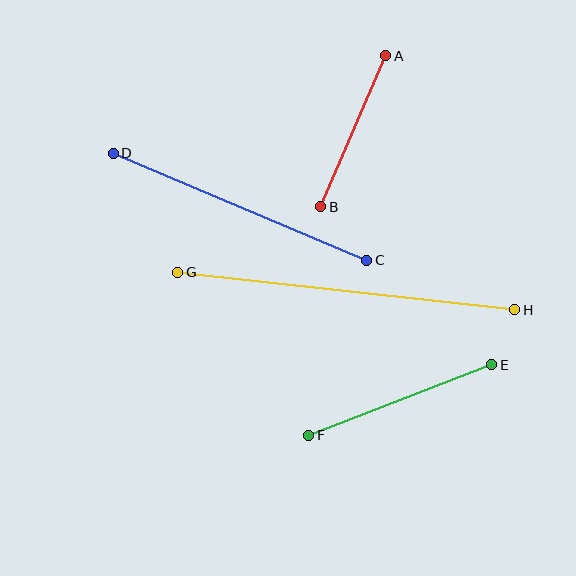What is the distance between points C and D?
The distance is approximately 275 pixels.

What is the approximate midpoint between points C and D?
The midpoint is at approximately (240, 207) pixels.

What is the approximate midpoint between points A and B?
The midpoint is at approximately (353, 131) pixels.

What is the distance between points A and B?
The distance is approximately 164 pixels.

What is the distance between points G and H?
The distance is approximately 339 pixels.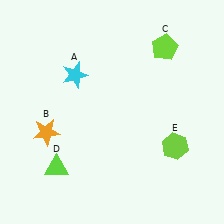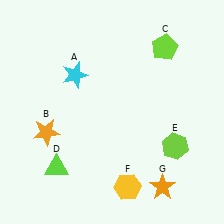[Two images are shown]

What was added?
A yellow hexagon (F), an orange star (G) were added in Image 2.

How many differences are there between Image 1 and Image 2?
There are 2 differences between the two images.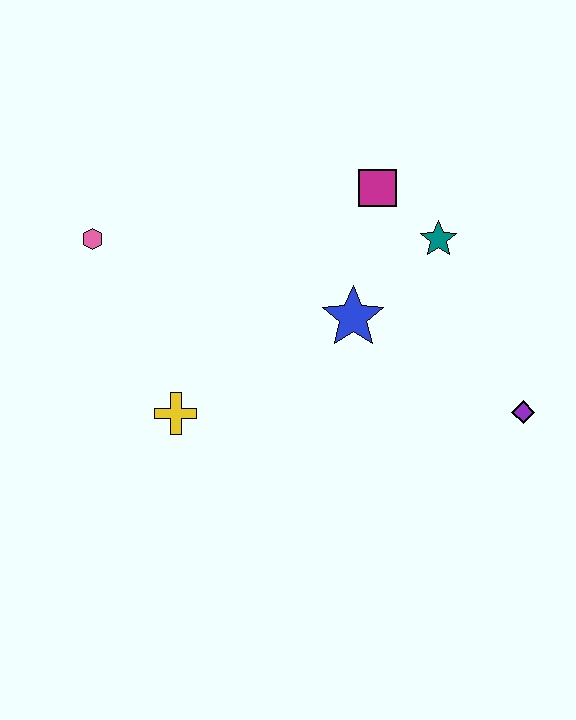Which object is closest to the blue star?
The teal star is closest to the blue star.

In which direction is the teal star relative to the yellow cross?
The teal star is to the right of the yellow cross.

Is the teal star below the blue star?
No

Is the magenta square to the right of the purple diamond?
No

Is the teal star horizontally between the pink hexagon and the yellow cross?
No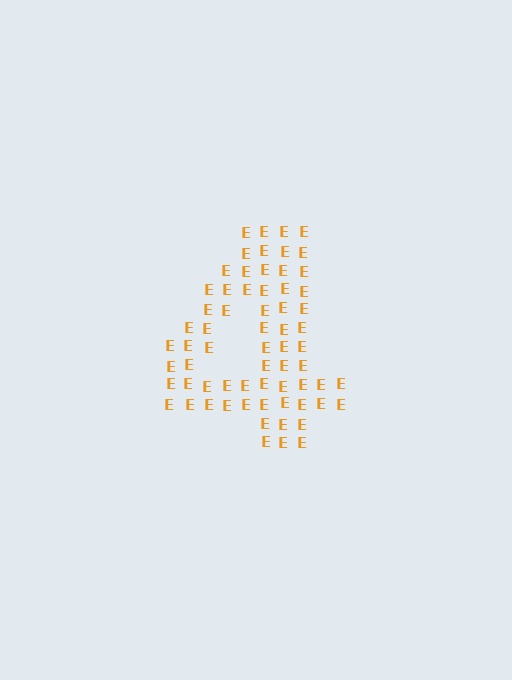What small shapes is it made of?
It is made of small letter E's.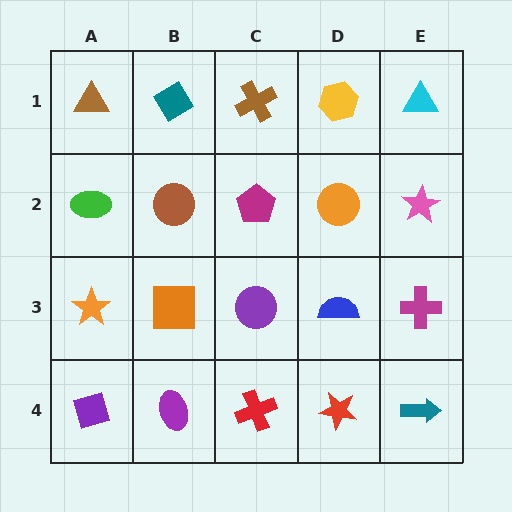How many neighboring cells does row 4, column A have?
2.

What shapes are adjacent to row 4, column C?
A purple circle (row 3, column C), a purple ellipse (row 4, column B), a red star (row 4, column D).